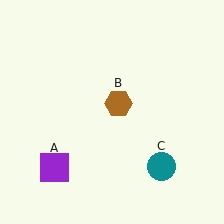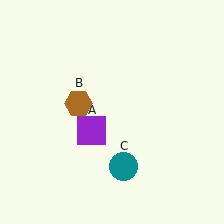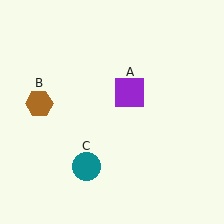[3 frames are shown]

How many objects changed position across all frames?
3 objects changed position: purple square (object A), brown hexagon (object B), teal circle (object C).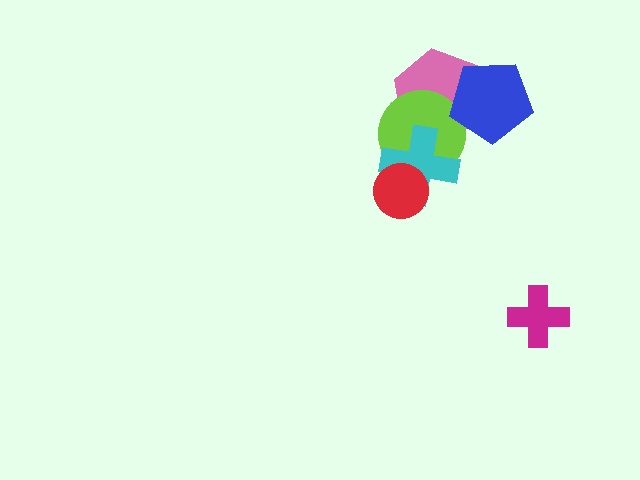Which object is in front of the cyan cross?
The red circle is in front of the cyan cross.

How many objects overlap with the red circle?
2 objects overlap with the red circle.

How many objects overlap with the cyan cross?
3 objects overlap with the cyan cross.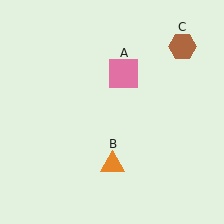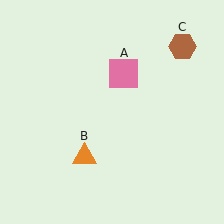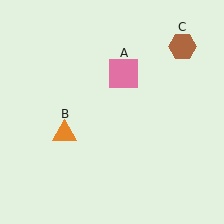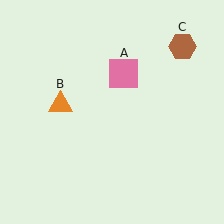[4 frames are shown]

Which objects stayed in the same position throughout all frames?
Pink square (object A) and brown hexagon (object C) remained stationary.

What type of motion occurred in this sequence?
The orange triangle (object B) rotated clockwise around the center of the scene.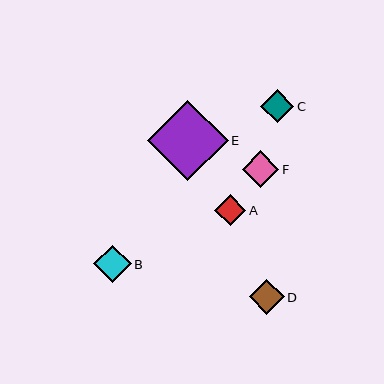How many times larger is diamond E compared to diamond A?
Diamond E is approximately 2.6 times the size of diamond A.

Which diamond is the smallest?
Diamond A is the smallest with a size of approximately 31 pixels.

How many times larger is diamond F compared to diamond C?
Diamond F is approximately 1.1 times the size of diamond C.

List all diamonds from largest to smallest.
From largest to smallest: E, B, F, D, C, A.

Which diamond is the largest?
Diamond E is the largest with a size of approximately 81 pixels.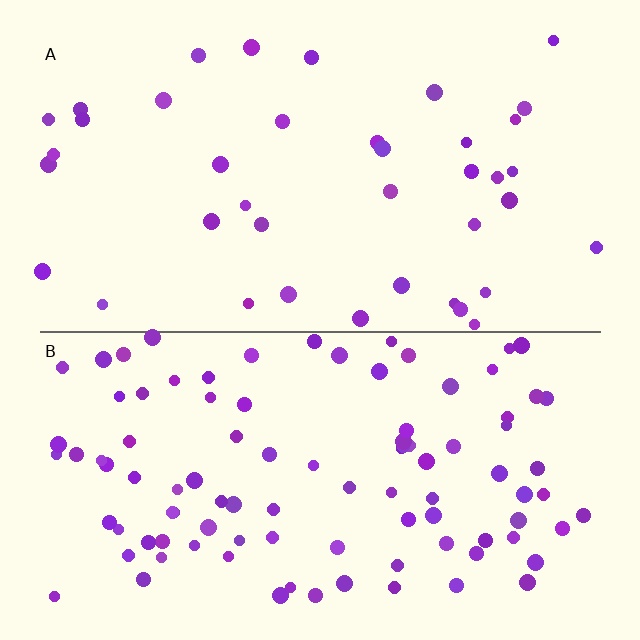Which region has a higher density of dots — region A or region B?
B (the bottom).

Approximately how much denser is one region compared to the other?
Approximately 2.4× — region B over region A.